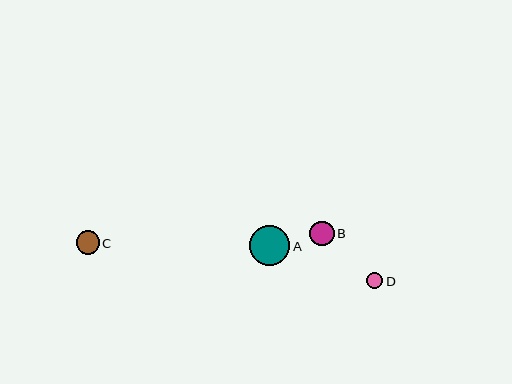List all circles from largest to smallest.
From largest to smallest: A, B, C, D.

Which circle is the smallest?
Circle D is the smallest with a size of approximately 16 pixels.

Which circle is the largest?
Circle A is the largest with a size of approximately 40 pixels.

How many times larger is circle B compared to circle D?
Circle B is approximately 1.6 times the size of circle D.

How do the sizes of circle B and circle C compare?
Circle B and circle C are approximately the same size.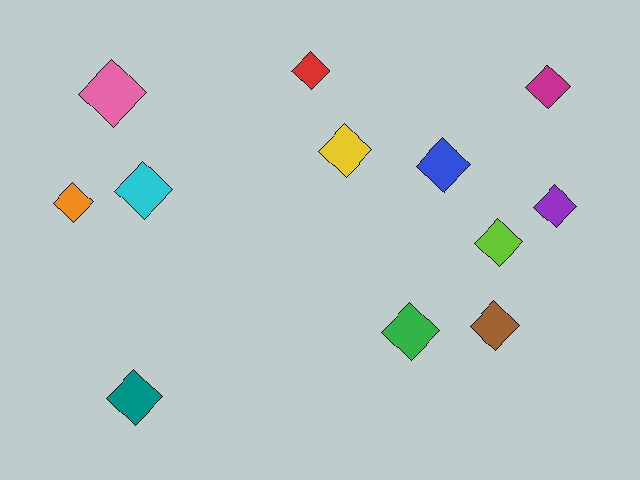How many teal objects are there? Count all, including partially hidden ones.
There is 1 teal object.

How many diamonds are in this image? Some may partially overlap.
There are 12 diamonds.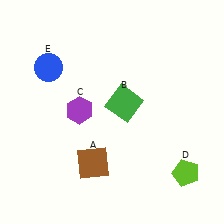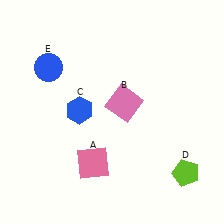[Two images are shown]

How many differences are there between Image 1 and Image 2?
There are 3 differences between the two images.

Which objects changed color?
A changed from brown to pink. B changed from green to pink. C changed from purple to blue.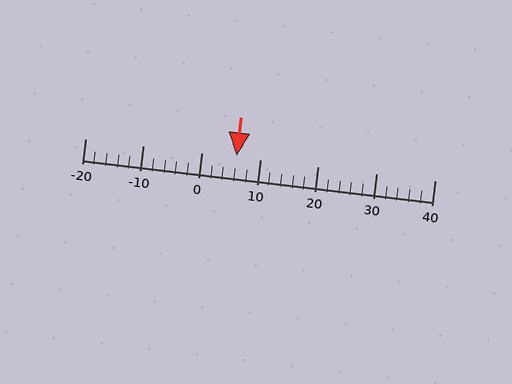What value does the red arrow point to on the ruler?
The red arrow points to approximately 6.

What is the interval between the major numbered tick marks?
The major tick marks are spaced 10 units apart.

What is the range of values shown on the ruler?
The ruler shows values from -20 to 40.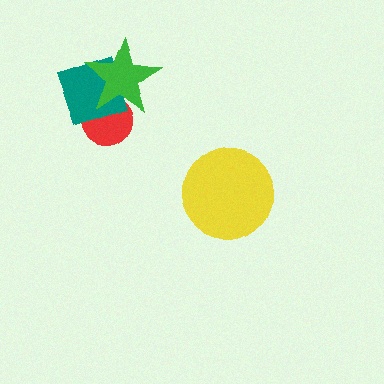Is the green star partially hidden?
No, no other shape covers it.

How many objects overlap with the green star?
2 objects overlap with the green star.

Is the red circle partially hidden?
Yes, it is partially covered by another shape.